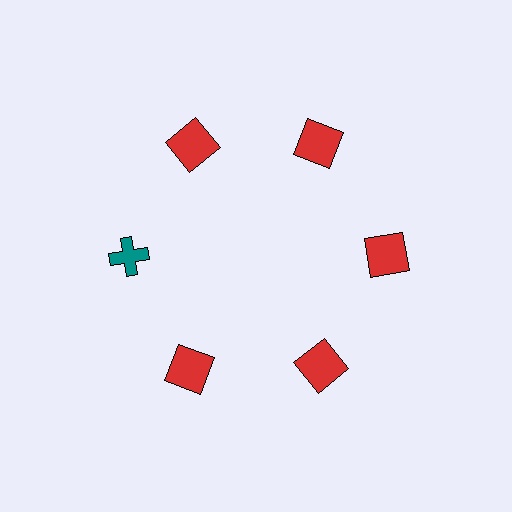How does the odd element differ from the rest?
It differs in both color (teal instead of red) and shape (cross instead of square).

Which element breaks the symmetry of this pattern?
The teal cross at roughly the 9 o'clock position breaks the symmetry. All other shapes are red squares.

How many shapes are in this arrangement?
There are 6 shapes arranged in a ring pattern.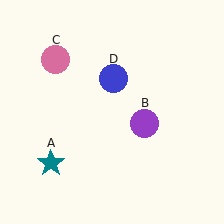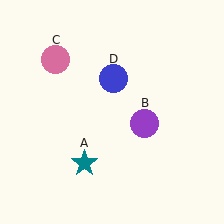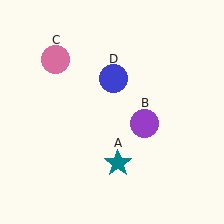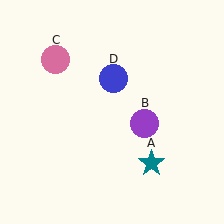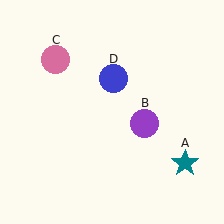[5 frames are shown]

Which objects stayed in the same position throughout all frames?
Purple circle (object B) and pink circle (object C) and blue circle (object D) remained stationary.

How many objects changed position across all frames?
1 object changed position: teal star (object A).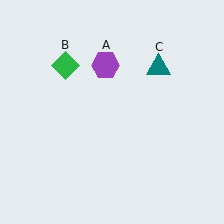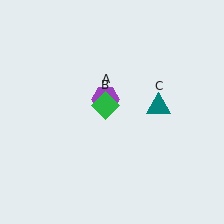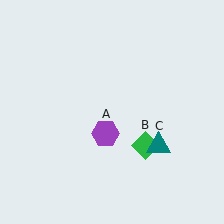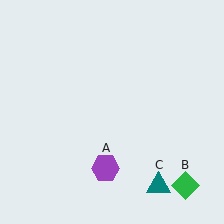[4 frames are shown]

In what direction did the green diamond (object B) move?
The green diamond (object B) moved down and to the right.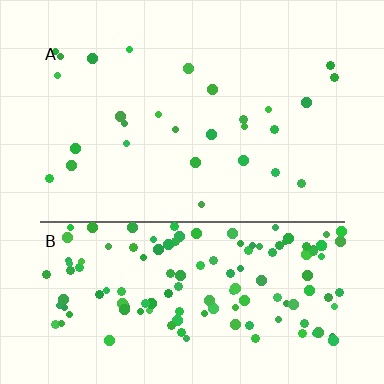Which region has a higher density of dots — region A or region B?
B (the bottom).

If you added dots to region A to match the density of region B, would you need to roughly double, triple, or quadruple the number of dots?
Approximately quadruple.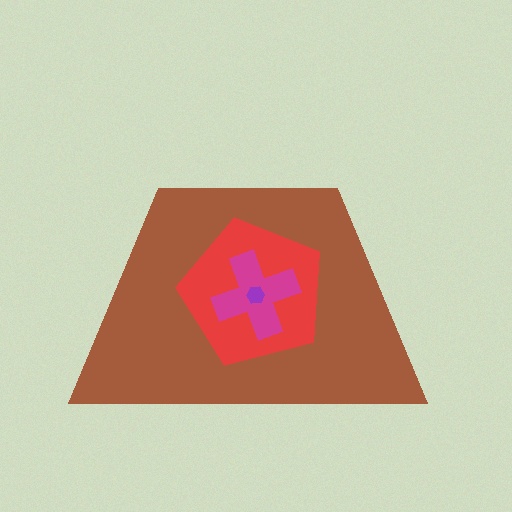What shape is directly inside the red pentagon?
The magenta cross.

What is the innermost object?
The purple hexagon.